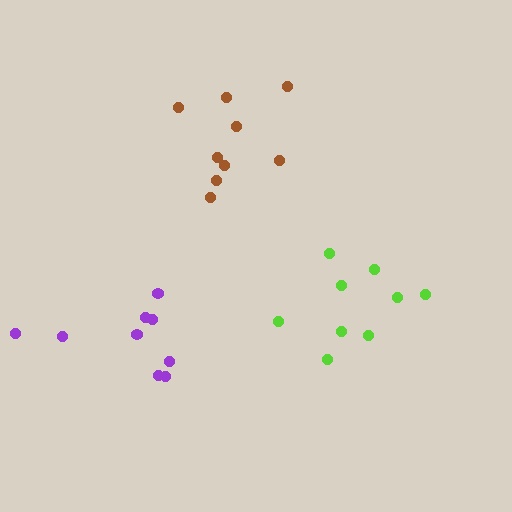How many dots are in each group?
Group 1: 9 dots, Group 2: 9 dots, Group 3: 9 dots (27 total).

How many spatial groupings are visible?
There are 3 spatial groupings.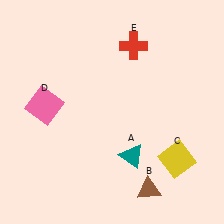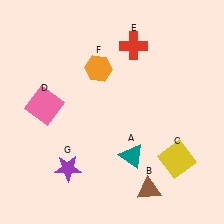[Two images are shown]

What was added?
An orange hexagon (F), a purple star (G) were added in Image 2.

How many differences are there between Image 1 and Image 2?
There are 2 differences between the two images.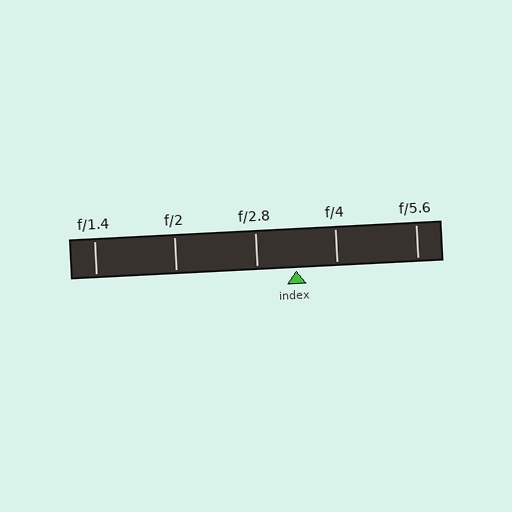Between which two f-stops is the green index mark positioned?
The index mark is between f/2.8 and f/4.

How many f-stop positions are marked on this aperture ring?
There are 5 f-stop positions marked.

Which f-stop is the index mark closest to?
The index mark is closest to f/2.8.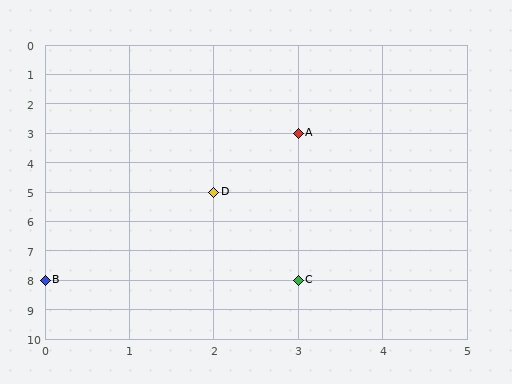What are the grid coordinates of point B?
Point B is at grid coordinates (0, 8).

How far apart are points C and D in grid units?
Points C and D are 1 column and 3 rows apart (about 3.2 grid units diagonally).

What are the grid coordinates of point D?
Point D is at grid coordinates (2, 5).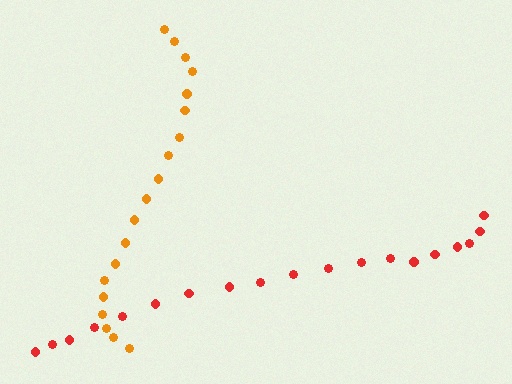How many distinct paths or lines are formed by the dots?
There are 2 distinct paths.